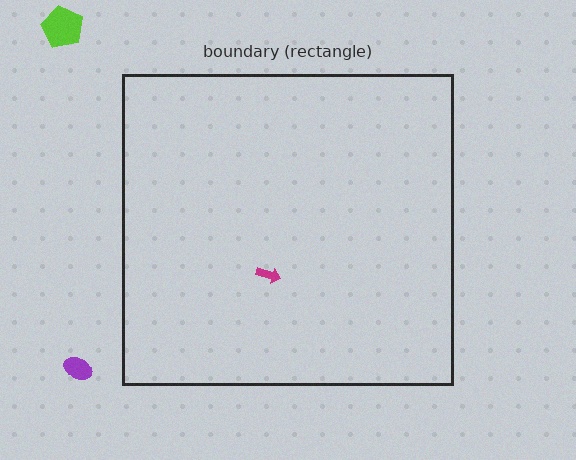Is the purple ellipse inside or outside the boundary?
Outside.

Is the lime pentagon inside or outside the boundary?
Outside.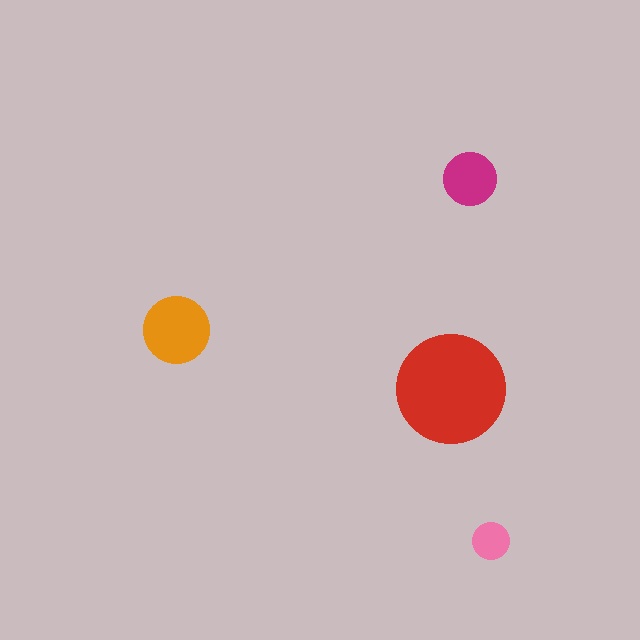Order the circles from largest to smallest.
the red one, the orange one, the magenta one, the pink one.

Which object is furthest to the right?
The pink circle is rightmost.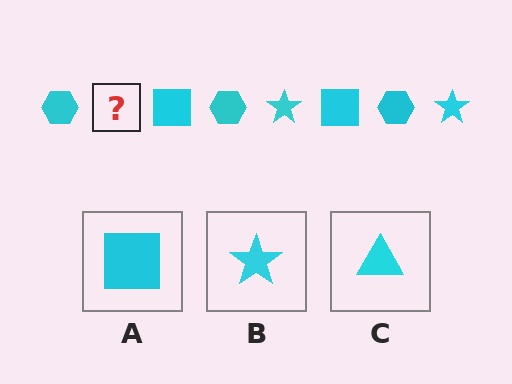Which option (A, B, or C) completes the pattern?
B.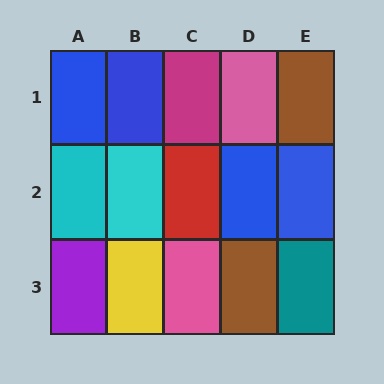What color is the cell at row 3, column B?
Yellow.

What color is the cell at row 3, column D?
Brown.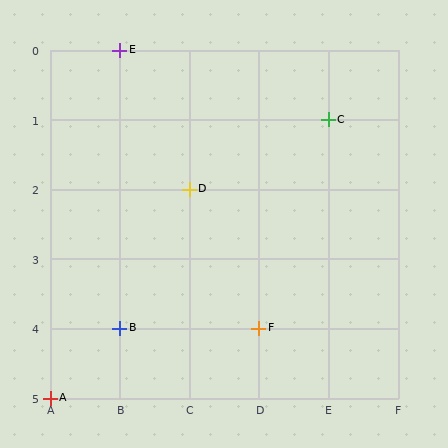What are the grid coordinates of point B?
Point B is at grid coordinates (B, 4).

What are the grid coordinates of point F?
Point F is at grid coordinates (D, 4).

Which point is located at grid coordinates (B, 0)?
Point E is at (B, 0).